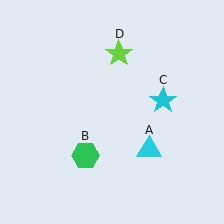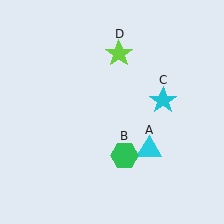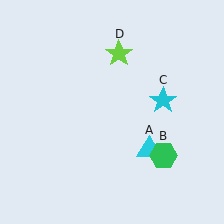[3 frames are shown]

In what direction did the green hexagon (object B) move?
The green hexagon (object B) moved right.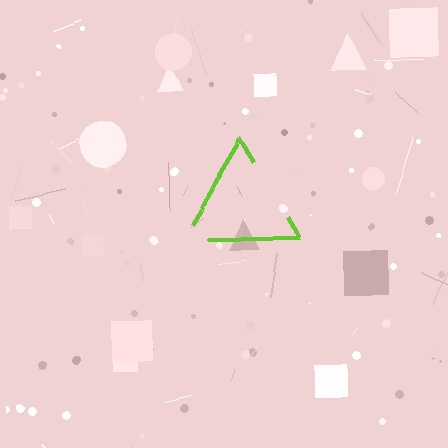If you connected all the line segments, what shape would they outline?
They would outline a triangle.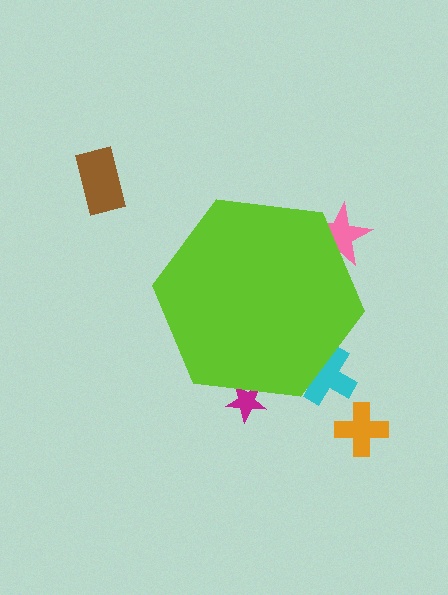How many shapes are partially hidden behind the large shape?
3 shapes are partially hidden.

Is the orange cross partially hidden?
No, the orange cross is fully visible.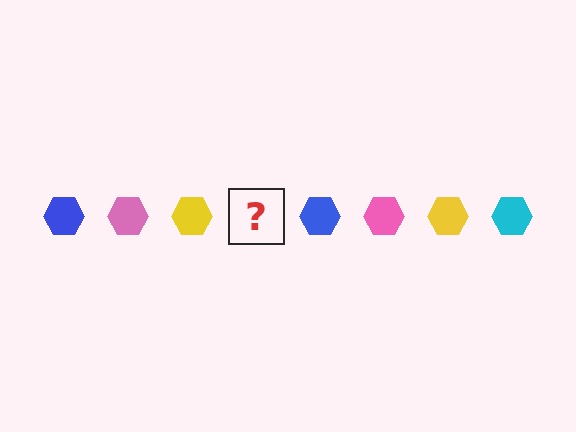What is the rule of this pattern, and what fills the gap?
The rule is that the pattern cycles through blue, pink, yellow, cyan hexagons. The gap should be filled with a cyan hexagon.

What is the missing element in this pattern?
The missing element is a cyan hexagon.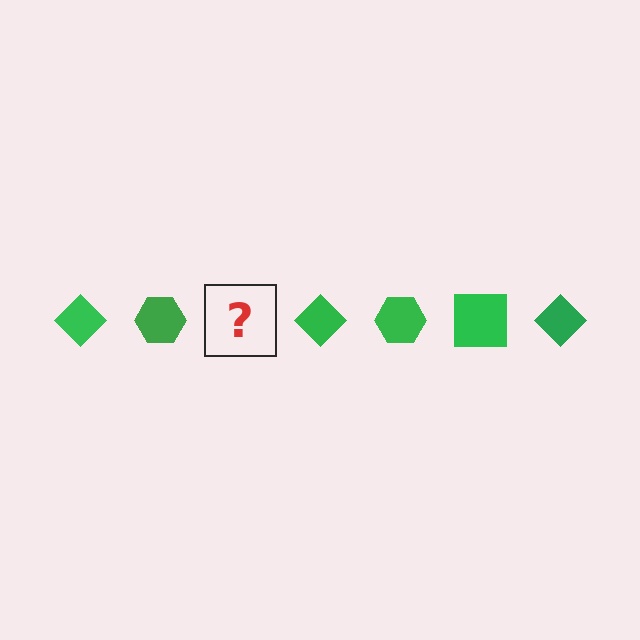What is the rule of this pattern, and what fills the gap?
The rule is that the pattern cycles through diamond, hexagon, square shapes in green. The gap should be filled with a green square.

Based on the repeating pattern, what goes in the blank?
The blank should be a green square.